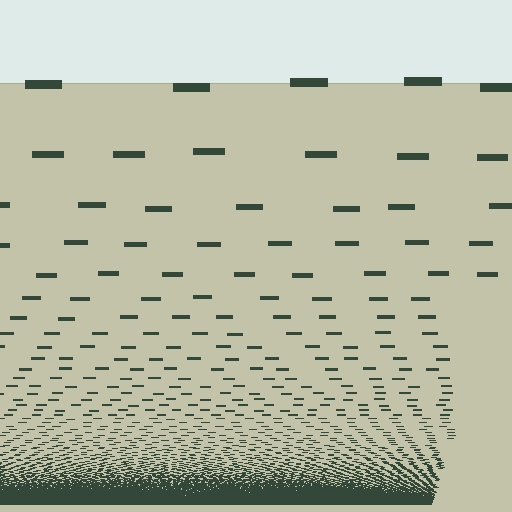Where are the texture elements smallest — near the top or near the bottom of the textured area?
Near the bottom.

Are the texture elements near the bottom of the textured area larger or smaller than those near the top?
Smaller. The gradient is inverted — elements near the bottom are smaller and denser.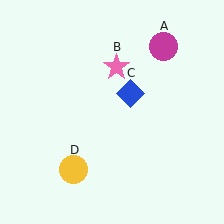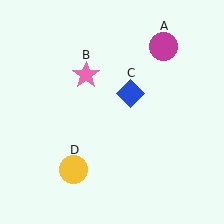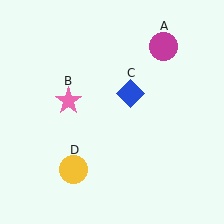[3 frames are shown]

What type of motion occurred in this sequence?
The pink star (object B) rotated counterclockwise around the center of the scene.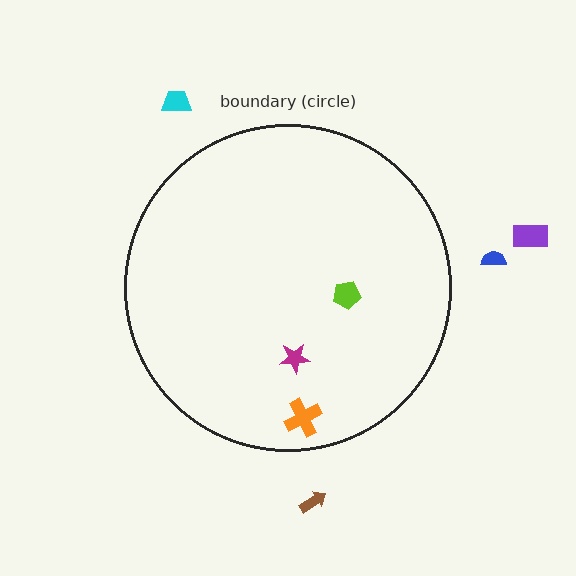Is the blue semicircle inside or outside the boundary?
Outside.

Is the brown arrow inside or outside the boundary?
Outside.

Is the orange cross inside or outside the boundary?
Inside.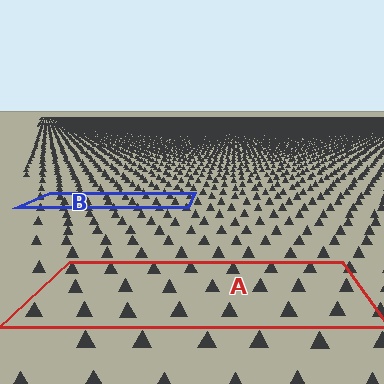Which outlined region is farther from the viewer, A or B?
Region B is farther from the viewer — the texture elements inside it appear smaller and more densely packed.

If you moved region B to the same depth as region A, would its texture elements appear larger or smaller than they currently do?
They would appear larger. At a closer depth, the same texture elements are projected at a bigger on-screen size.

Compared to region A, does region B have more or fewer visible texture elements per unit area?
Region B has more texture elements per unit area — they are packed more densely because it is farther away.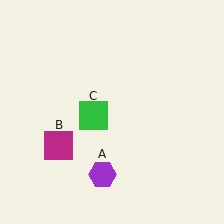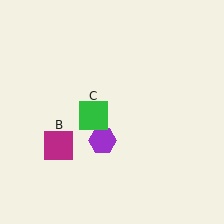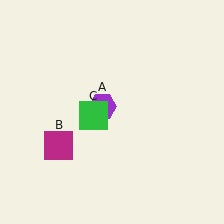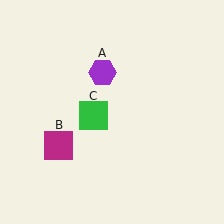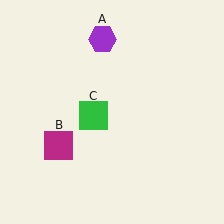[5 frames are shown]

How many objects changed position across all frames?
1 object changed position: purple hexagon (object A).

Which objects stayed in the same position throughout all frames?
Magenta square (object B) and green square (object C) remained stationary.